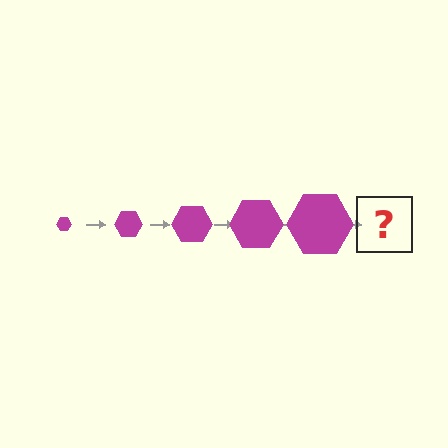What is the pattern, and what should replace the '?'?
The pattern is that the hexagon gets progressively larger each step. The '?' should be a magenta hexagon, larger than the previous one.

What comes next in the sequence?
The next element should be a magenta hexagon, larger than the previous one.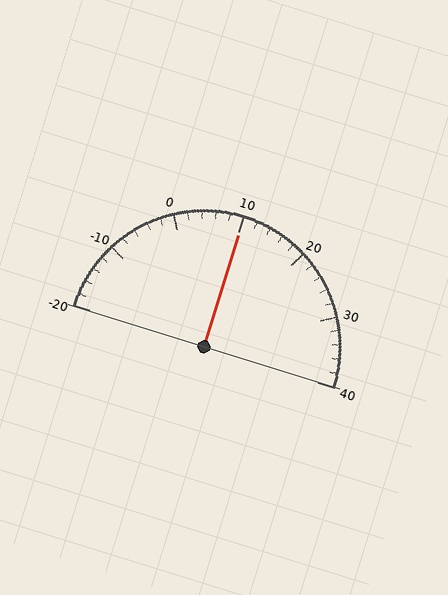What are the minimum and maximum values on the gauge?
The gauge ranges from -20 to 40.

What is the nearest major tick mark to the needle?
The nearest major tick mark is 10.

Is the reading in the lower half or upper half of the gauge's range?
The reading is in the upper half of the range (-20 to 40).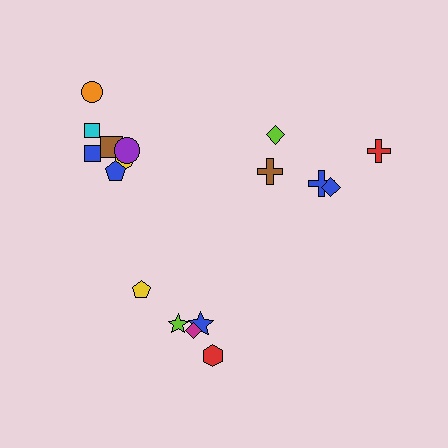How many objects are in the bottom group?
There are 5 objects.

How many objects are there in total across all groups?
There are 17 objects.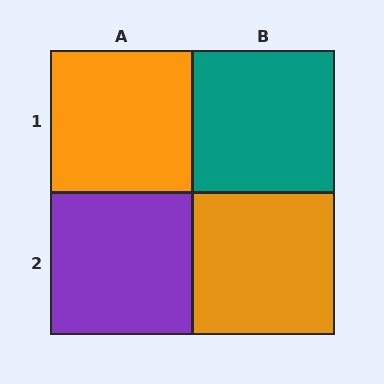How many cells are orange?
2 cells are orange.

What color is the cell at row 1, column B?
Teal.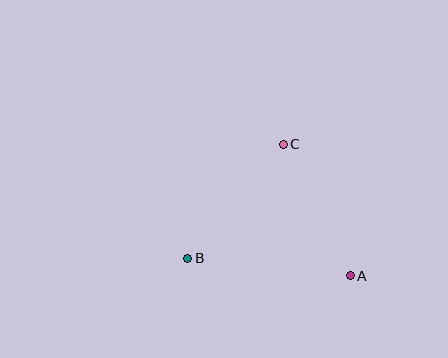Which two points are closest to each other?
Points A and C are closest to each other.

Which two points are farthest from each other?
Points A and B are farthest from each other.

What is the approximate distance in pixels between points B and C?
The distance between B and C is approximately 148 pixels.